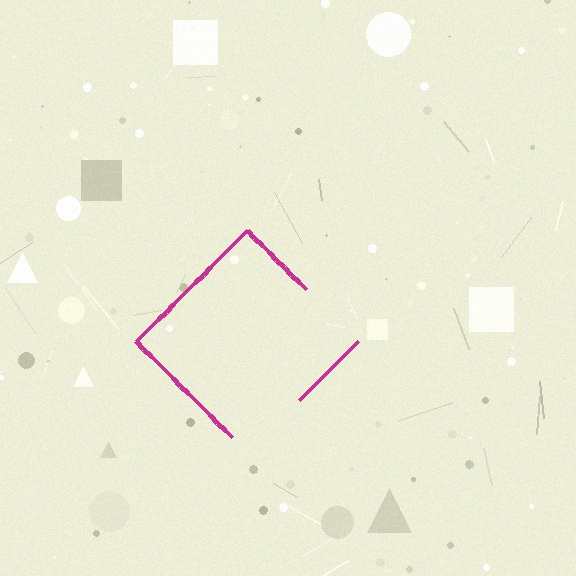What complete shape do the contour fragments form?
The contour fragments form a diamond.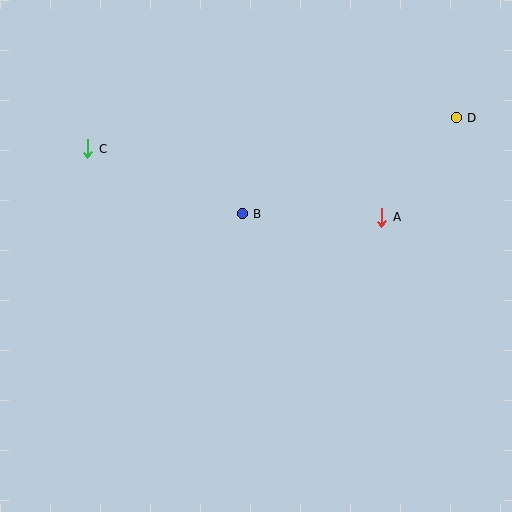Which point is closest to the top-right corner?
Point D is closest to the top-right corner.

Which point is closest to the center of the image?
Point B at (242, 214) is closest to the center.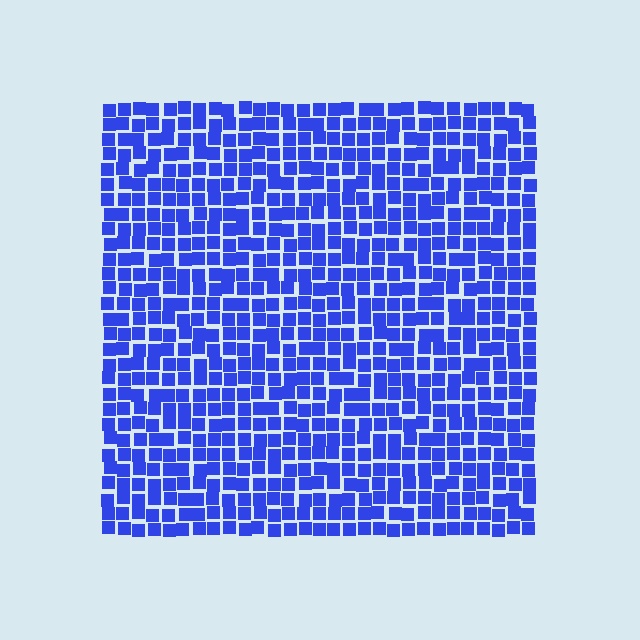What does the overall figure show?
The overall figure shows a square.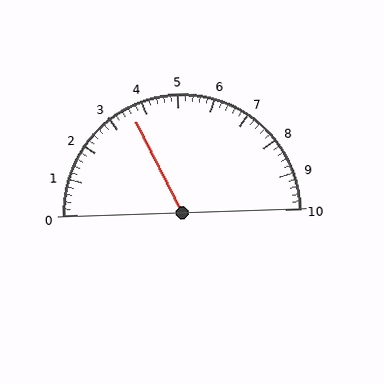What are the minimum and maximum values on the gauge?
The gauge ranges from 0 to 10.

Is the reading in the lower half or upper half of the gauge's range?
The reading is in the lower half of the range (0 to 10).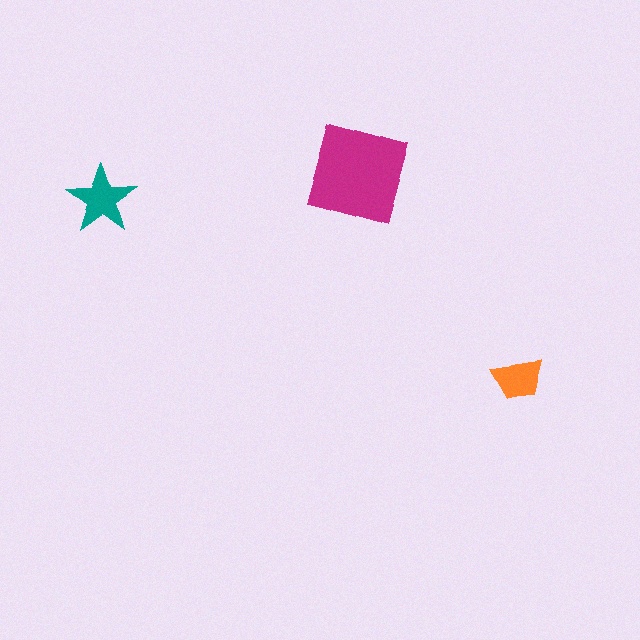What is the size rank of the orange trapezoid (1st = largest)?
3rd.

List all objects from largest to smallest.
The magenta square, the teal star, the orange trapezoid.